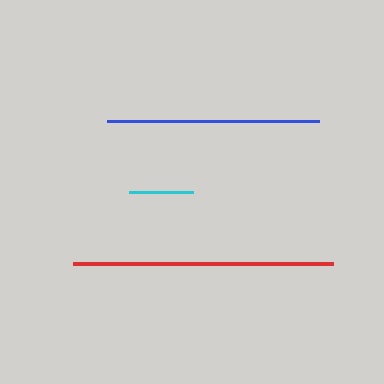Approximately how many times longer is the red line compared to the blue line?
The red line is approximately 1.2 times the length of the blue line.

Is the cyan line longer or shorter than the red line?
The red line is longer than the cyan line.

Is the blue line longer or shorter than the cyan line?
The blue line is longer than the cyan line.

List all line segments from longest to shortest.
From longest to shortest: red, blue, cyan.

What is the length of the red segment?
The red segment is approximately 260 pixels long.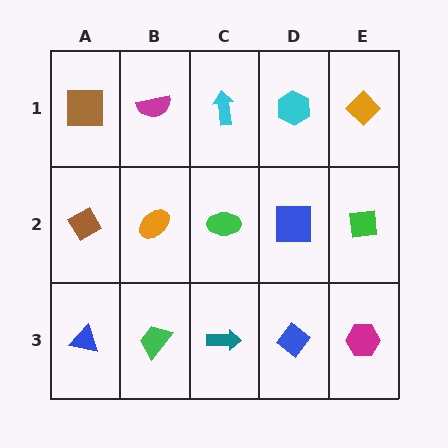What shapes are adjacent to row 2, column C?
A cyan arrow (row 1, column C), a teal arrow (row 3, column C), an orange ellipse (row 2, column B), a blue square (row 2, column D).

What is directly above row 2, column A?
A brown square.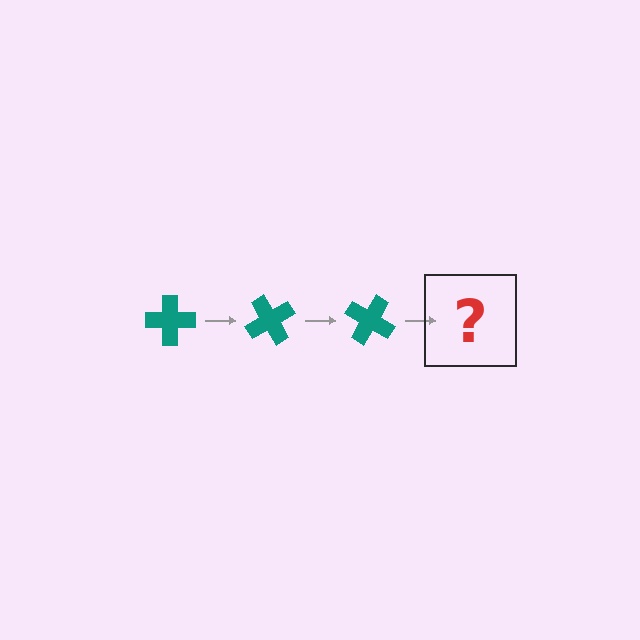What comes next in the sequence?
The next element should be a teal cross rotated 180 degrees.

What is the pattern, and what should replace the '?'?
The pattern is that the cross rotates 60 degrees each step. The '?' should be a teal cross rotated 180 degrees.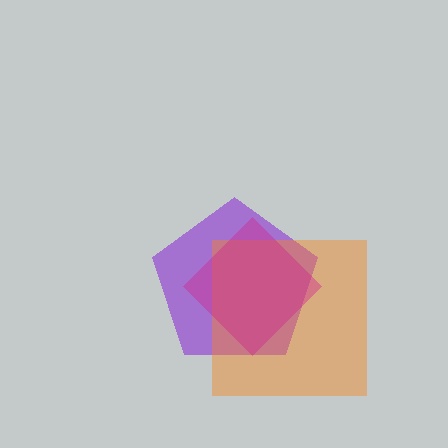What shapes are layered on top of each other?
The layered shapes are: a purple pentagon, an orange square, a magenta diamond.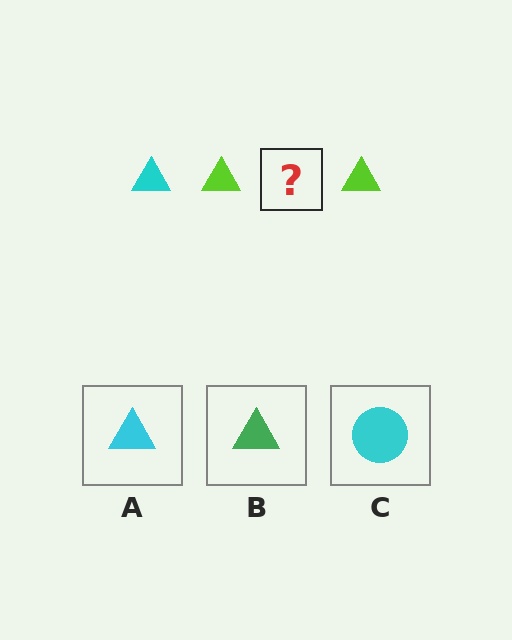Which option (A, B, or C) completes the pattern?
A.